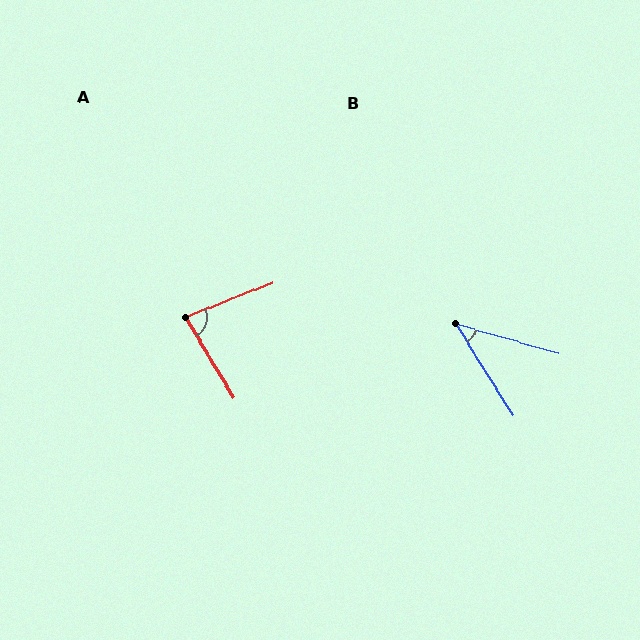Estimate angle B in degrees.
Approximately 42 degrees.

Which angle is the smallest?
B, at approximately 42 degrees.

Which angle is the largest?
A, at approximately 81 degrees.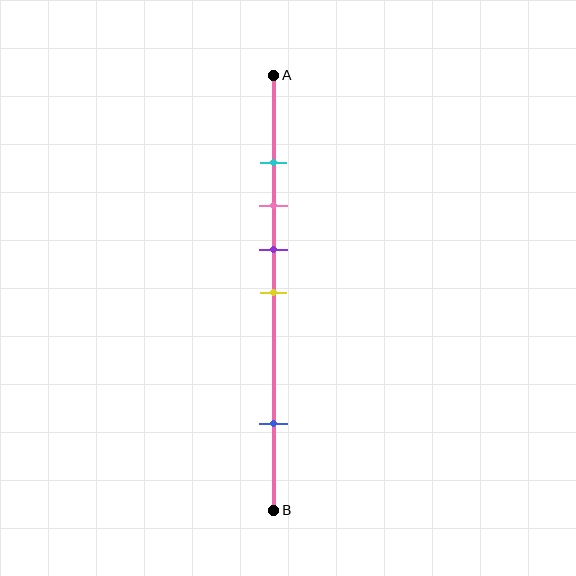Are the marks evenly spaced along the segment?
No, the marks are not evenly spaced.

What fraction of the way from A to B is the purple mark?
The purple mark is approximately 40% (0.4) of the way from A to B.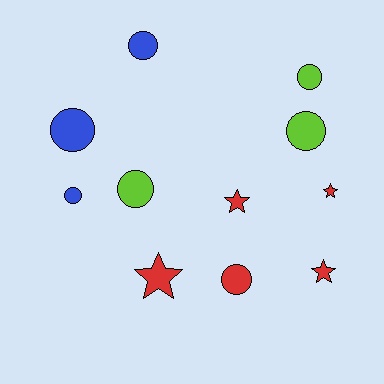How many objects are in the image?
There are 11 objects.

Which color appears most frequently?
Red, with 5 objects.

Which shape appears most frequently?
Circle, with 7 objects.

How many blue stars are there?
There are no blue stars.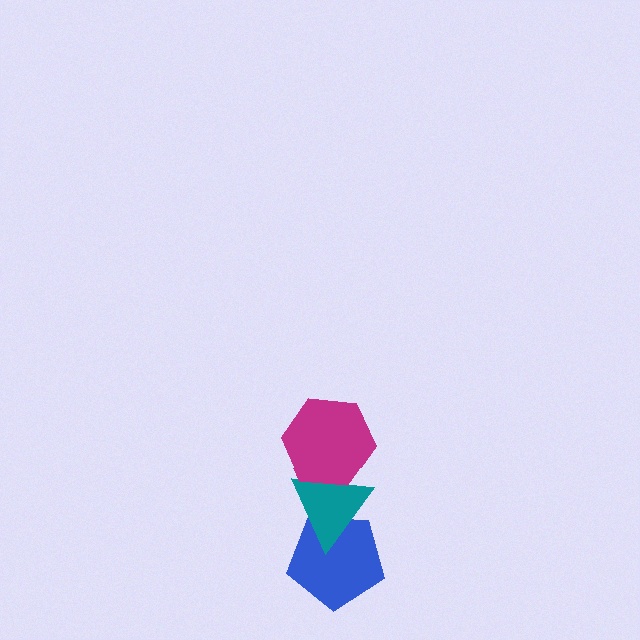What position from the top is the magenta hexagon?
The magenta hexagon is 1st from the top.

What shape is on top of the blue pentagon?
The teal triangle is on top of the blue pentagon.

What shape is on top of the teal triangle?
The magenta hexagon is on top of the teal triangle.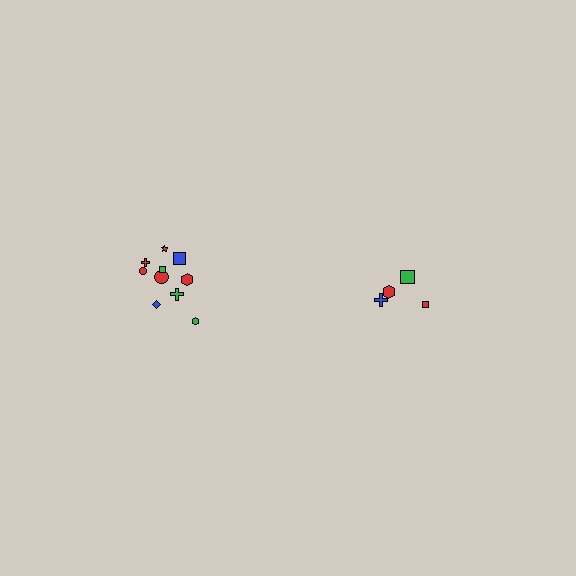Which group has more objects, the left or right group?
The left group.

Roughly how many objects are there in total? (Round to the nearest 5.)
Roughly 15 objects in total.